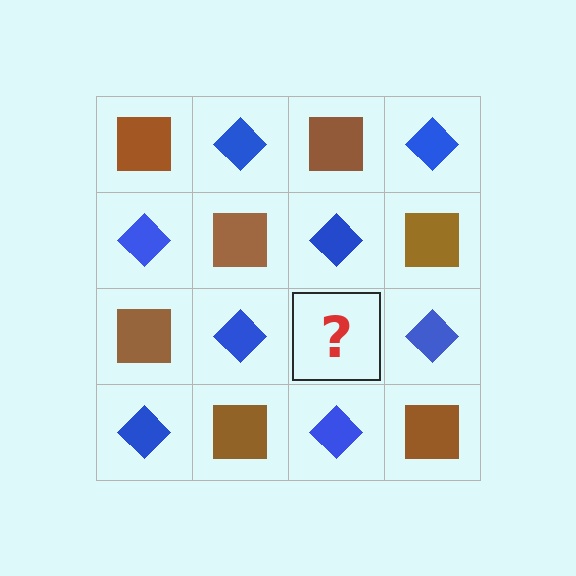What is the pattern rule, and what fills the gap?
The rule is that it alternates brown square and blue diamond in a checkerboard pattern. The gap should be filled with a brown square.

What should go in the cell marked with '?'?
The missing cell should contain a brown square.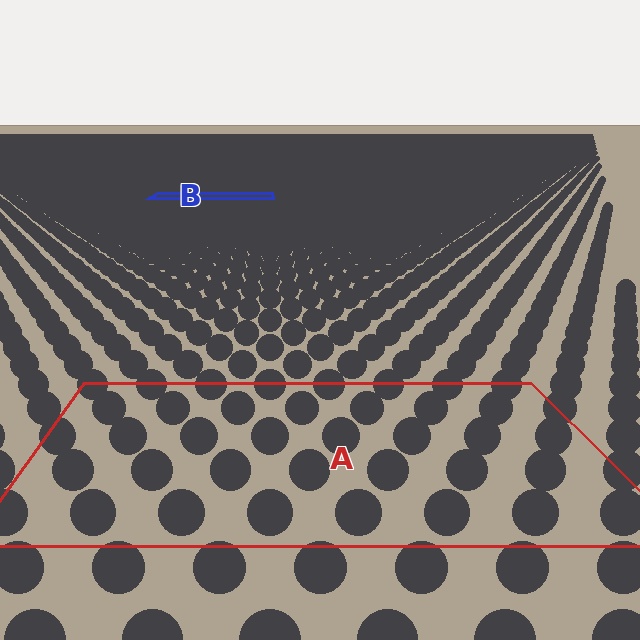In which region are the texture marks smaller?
The texture marks are smaller in region B, because it is farther away.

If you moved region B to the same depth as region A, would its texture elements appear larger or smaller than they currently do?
They would appear larger. At a closer depth, the same texture elements are projected at a bigger on-screen size.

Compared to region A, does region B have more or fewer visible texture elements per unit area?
Region B has more texture elements per unit area — they are packed more densely because it is farther away.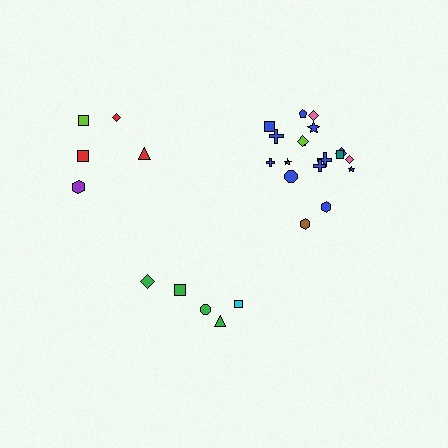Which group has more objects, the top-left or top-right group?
The top-right group.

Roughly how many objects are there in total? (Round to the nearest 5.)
Roughly 30 objects in total.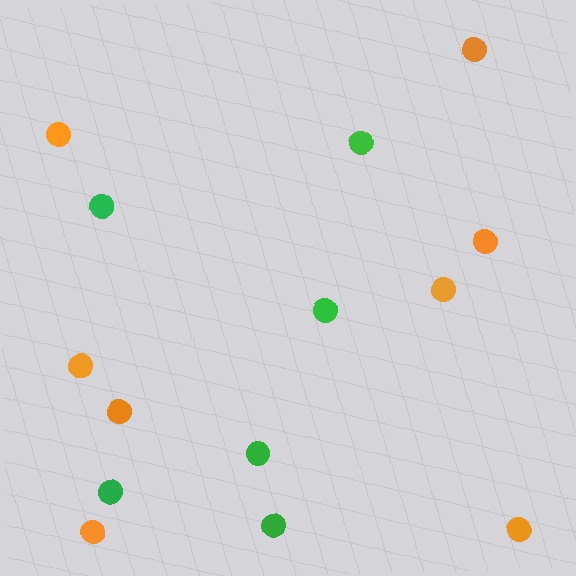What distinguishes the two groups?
There are 2 groups: one group of orange circles (8) and one group of green circles (6).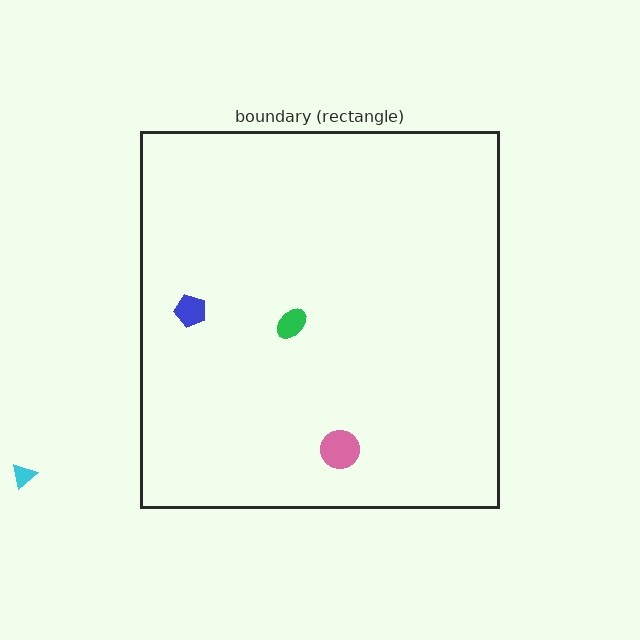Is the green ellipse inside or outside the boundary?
Inside.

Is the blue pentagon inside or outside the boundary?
Inside.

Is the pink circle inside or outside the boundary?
Inside.